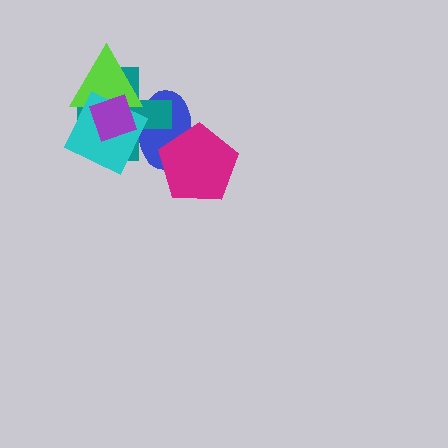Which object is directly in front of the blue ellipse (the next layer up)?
The teal cross is directly in front of the blue ellipse.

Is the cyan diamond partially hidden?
Yes, it is partially covered by another shape.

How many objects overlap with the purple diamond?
4 objects overlap with the purple diamond.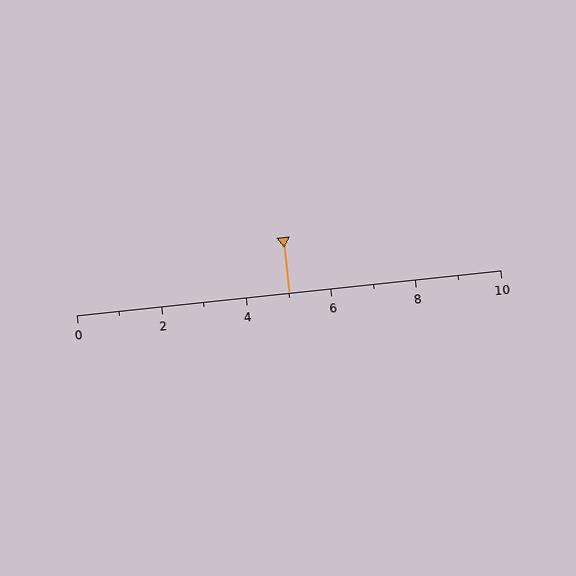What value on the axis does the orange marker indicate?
The marker indicates approximately 5.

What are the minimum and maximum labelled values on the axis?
The axis runs from 0 to 10.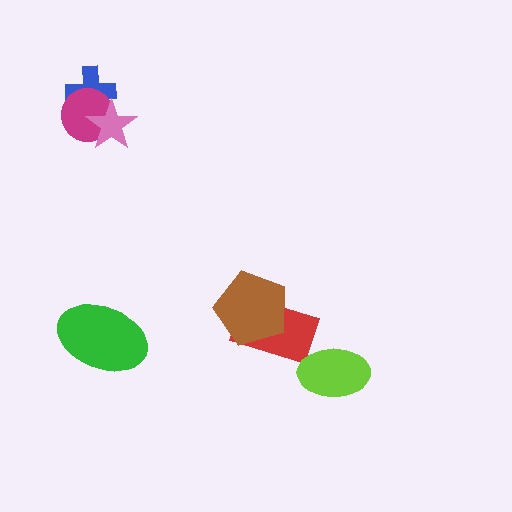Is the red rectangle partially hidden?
Yes, it is partially covered by another shape.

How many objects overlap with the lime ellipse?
0 objects overlap with the lime ellipse.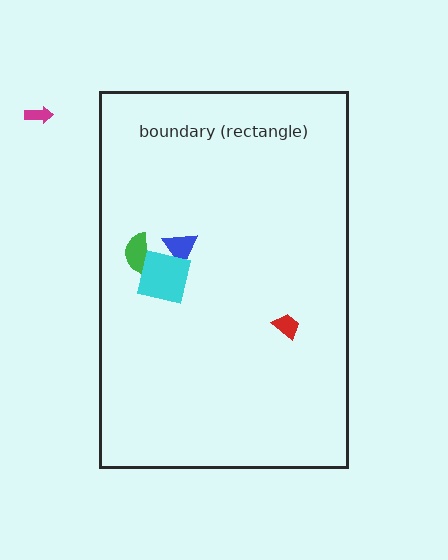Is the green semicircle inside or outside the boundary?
Inside.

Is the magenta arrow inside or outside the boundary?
Outside.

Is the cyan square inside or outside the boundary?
Inside.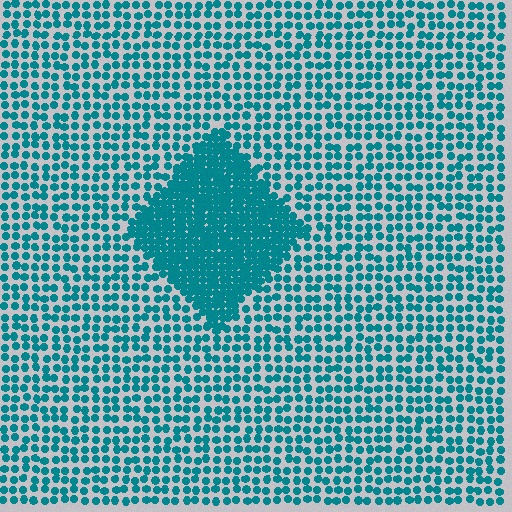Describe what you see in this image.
The image contains small teal elements arranged at two different densities. A diamond-shaped region is visible where the elements are more densely packed than the surrounding area.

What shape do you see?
I see a diamond.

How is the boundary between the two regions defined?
The boundary is defined by a change in element density (approximately 2.5x ratio). All elements are the same color, size, and shape.